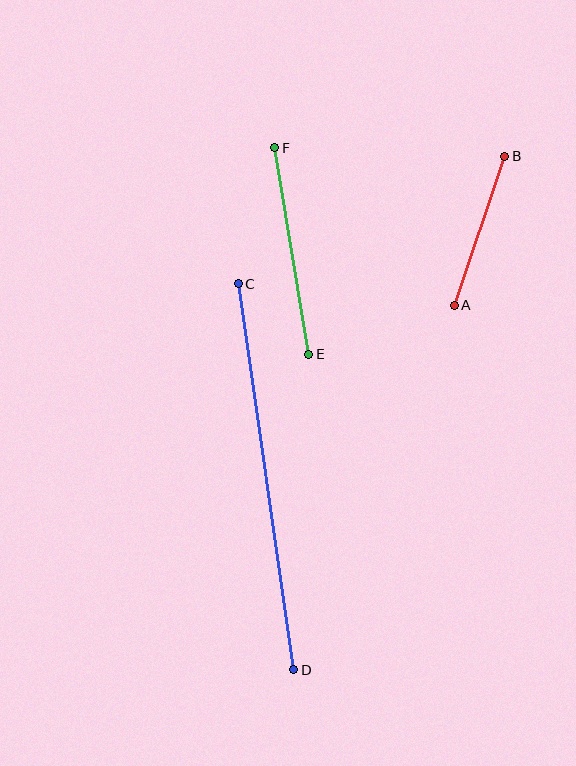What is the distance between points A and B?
The distance is approximately 157 pixels.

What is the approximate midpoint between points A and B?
The midpoint is at approximately (479, 231) pixels.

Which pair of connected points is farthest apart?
Points C and D are farthest apart.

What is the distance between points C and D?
The distance is approximately 390 pixels.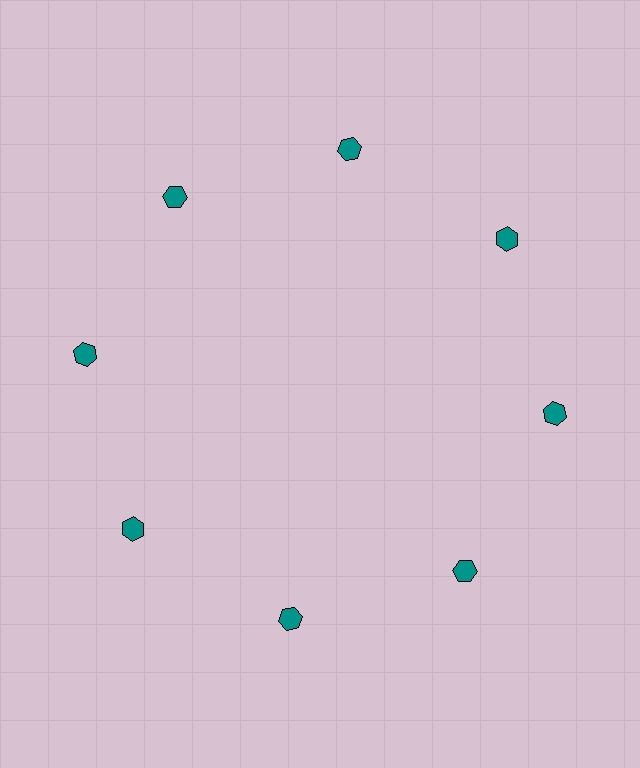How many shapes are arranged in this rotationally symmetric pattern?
There are 8 shapes, arranged in 8 groups of 1.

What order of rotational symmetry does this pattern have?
This pattern has 8-fold rotational symmetry.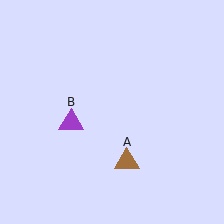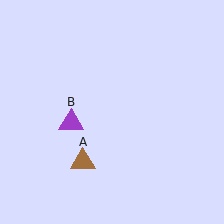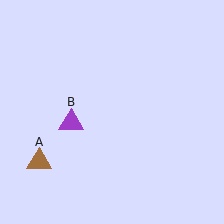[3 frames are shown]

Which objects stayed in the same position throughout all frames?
Purple triangle (object B) remained stationary.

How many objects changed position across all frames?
1 object changed position: brown triangle (object A).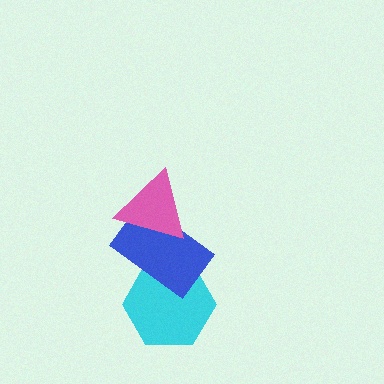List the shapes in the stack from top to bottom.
From top to bottom: the pink triangle, the blue rectangle, the cyan hexagon.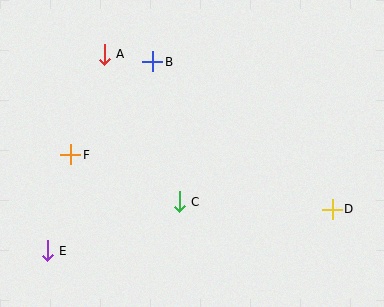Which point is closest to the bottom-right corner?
Point D is closest to the bottom-right corner.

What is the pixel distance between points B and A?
The distance between B and A is 49 pixels.